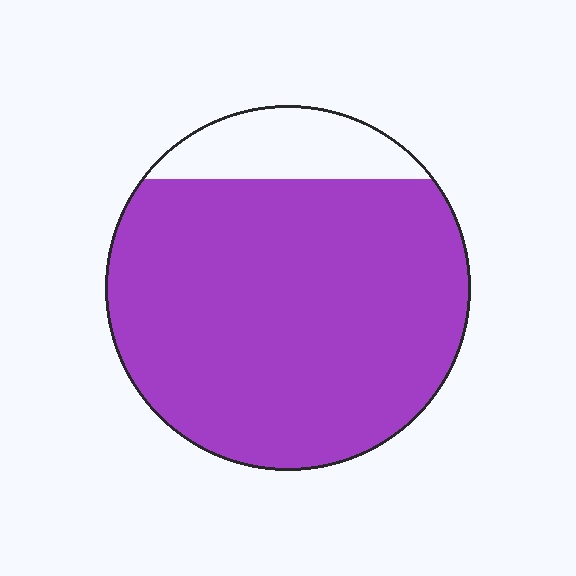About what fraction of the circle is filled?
About seven eighths (7/8).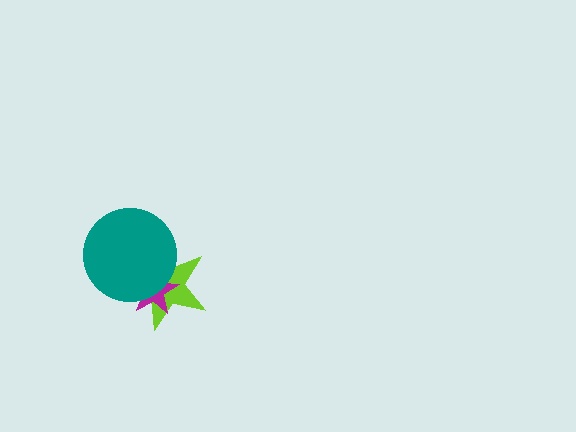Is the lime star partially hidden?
Yes, it is partially covered by another shape.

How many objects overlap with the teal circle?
2 objects overlap with the teal circle.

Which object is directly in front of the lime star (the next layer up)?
The magenta star is directly in front of the lime star.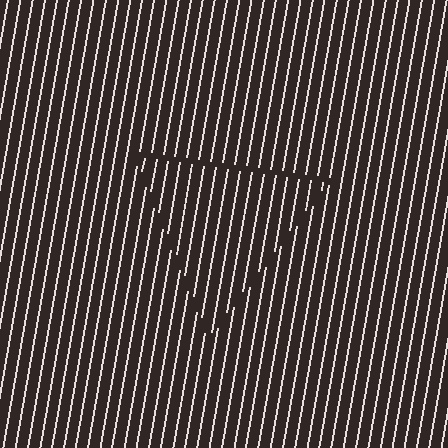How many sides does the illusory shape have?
3 sides — the line-ends trace a triangle.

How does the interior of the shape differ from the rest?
The interior of the shape contains the same grating, shifted by half a period — the contour is defined by the phase discontinuity where line-ends from the inner and outer gratings abut.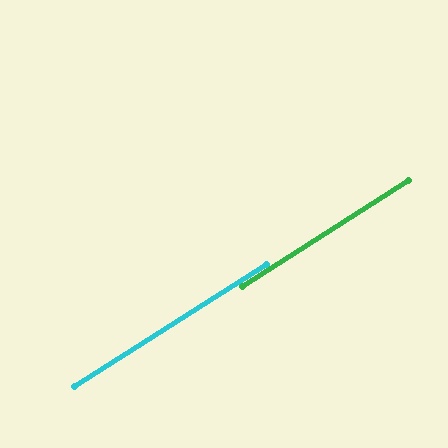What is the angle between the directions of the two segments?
Approximately 0 degrees.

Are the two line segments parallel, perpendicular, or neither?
Parallel — their directions differ by only 0.1°.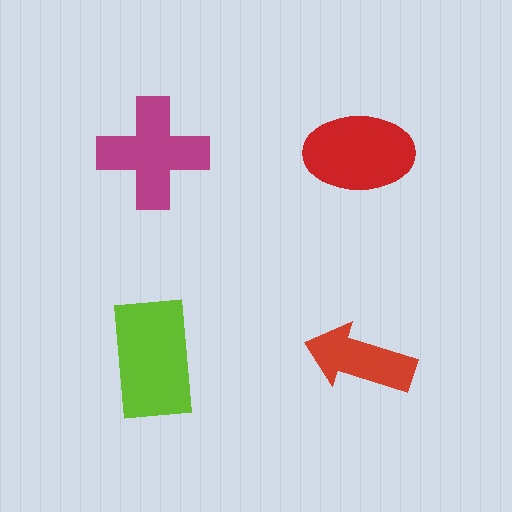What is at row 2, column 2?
A red arrow.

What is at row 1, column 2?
A red ellipse.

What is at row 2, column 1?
A lime rectangle.